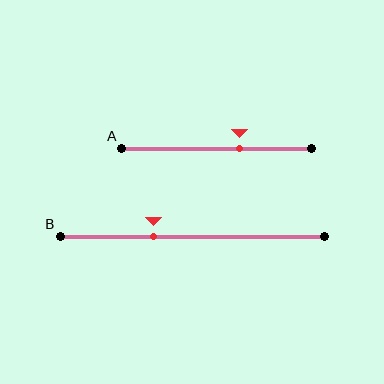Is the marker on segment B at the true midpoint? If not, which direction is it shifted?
No, the marker on segment B is shifted to the left by about 15% of the segment length.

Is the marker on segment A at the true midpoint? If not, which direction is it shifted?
No, the marker on segment A is shifted to the right by about 12% of the segment length.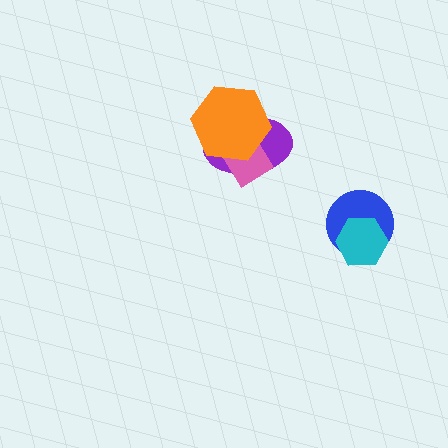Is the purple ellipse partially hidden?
Yes, it is partially covered by another shape.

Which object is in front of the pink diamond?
The orange hexagon is in front of the pink diamond.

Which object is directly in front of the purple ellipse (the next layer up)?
The pink diamond is directly in front of the purple ellipse.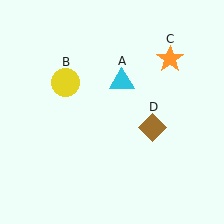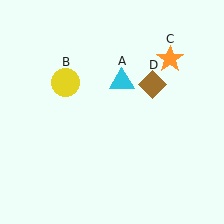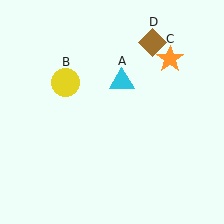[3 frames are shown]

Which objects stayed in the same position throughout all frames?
Cyan triangle (object A) and yellow circle (object B) and orange star (object C) remained stationary.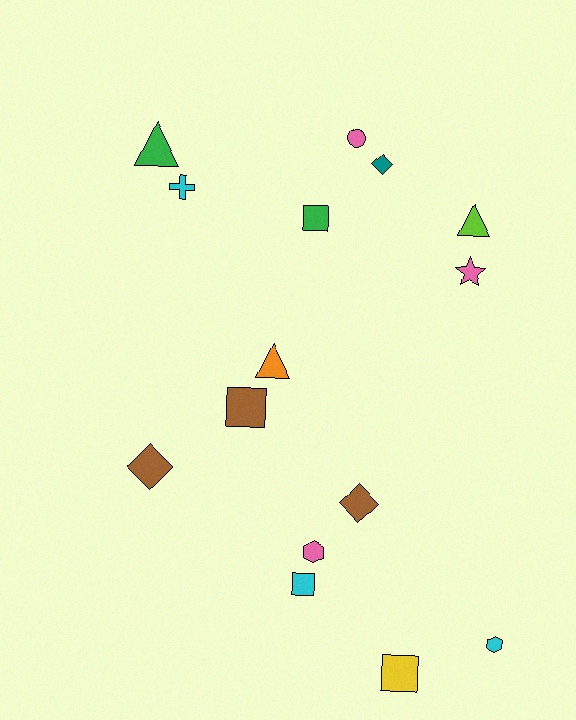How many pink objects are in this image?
There are 3 pink objects.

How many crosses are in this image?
There is 1 cross.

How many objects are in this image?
There are 15 objects.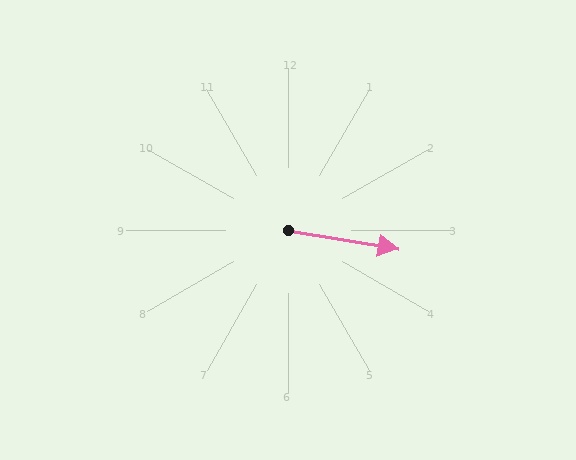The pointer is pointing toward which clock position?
Roughly 3 o'clock.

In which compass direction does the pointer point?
East.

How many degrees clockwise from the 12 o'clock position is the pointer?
Approximately 99 degrees.